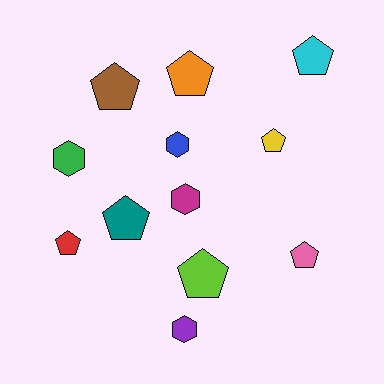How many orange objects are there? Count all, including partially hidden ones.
There is 1 orange object.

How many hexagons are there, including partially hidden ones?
There are 4 hexagons.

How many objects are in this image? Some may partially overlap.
There are 12 objects.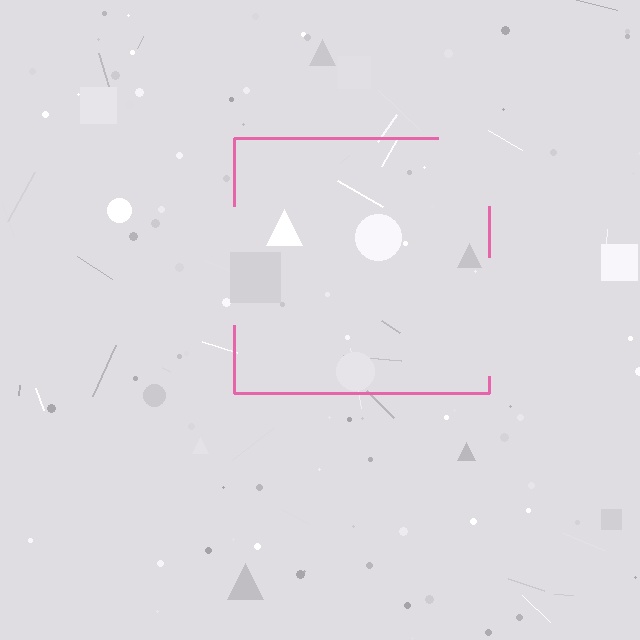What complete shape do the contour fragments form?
The contour fragments form a square.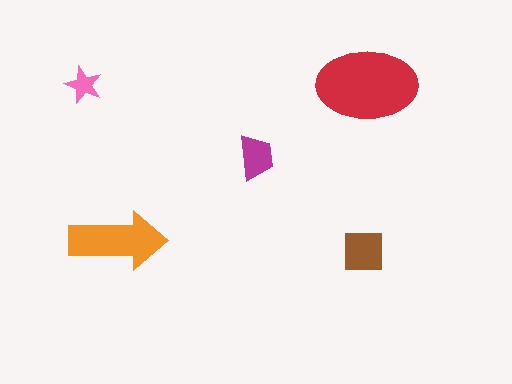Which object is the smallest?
The pink star.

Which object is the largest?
The red ellipse.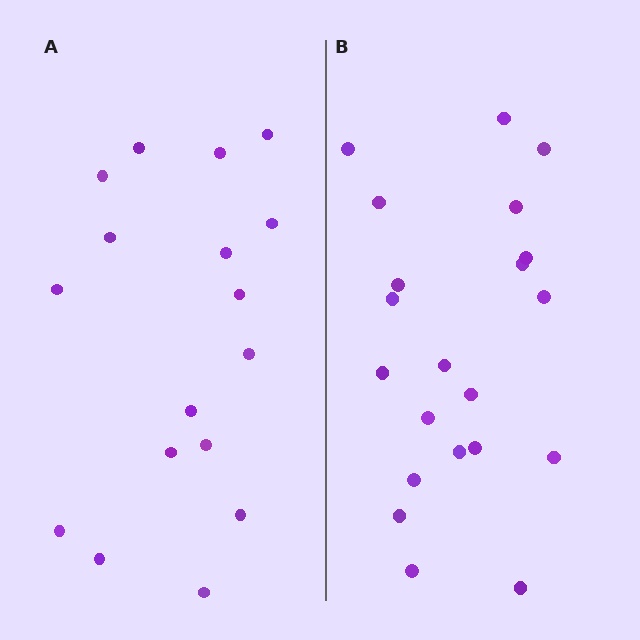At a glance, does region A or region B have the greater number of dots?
Region B (the right region) has more dots.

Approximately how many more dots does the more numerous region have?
Region B has about 4 more dots than region A.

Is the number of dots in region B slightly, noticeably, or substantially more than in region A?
Region B has only slightly more — the two regions are fairly close. The ratio is roughly 1.2 to 1.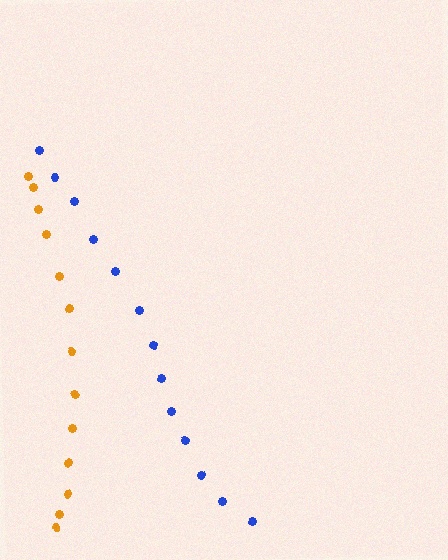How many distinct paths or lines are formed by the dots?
There are 2 distinct paths.